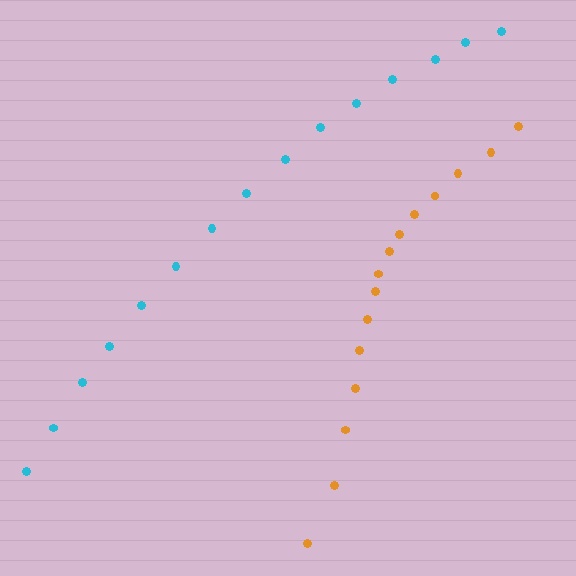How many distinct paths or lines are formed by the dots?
There are 2 distinct paths.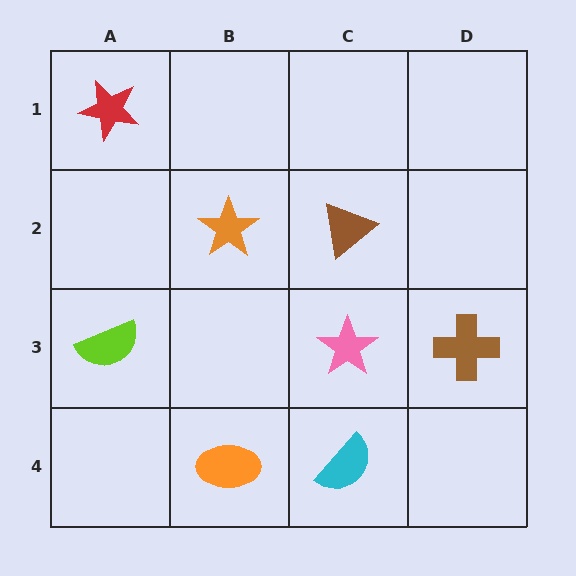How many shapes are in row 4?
2 shapes.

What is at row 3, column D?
A brown cross.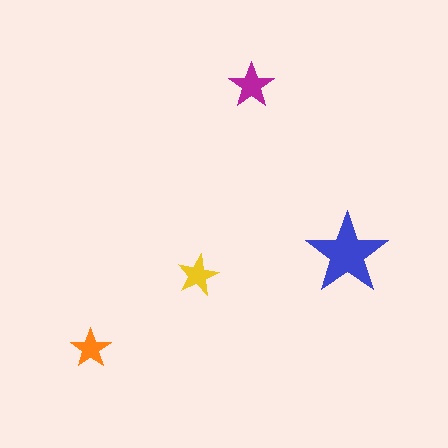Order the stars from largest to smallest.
the blue one, the magenta one, the yellow one, the orange one.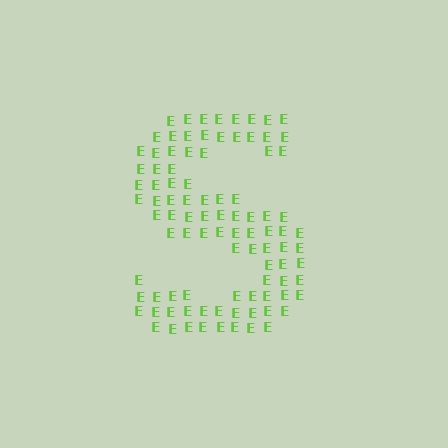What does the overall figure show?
The overall figure shows the letter S.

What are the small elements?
The small elements are letter E's.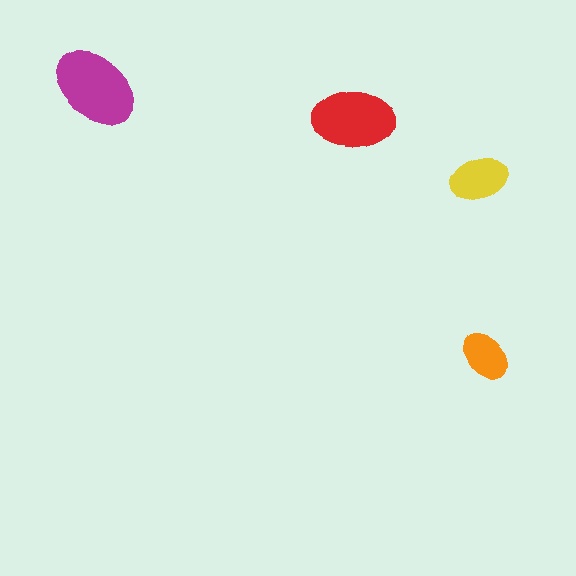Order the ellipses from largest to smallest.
the magenta one, the red one, the yellow one, the orange one.